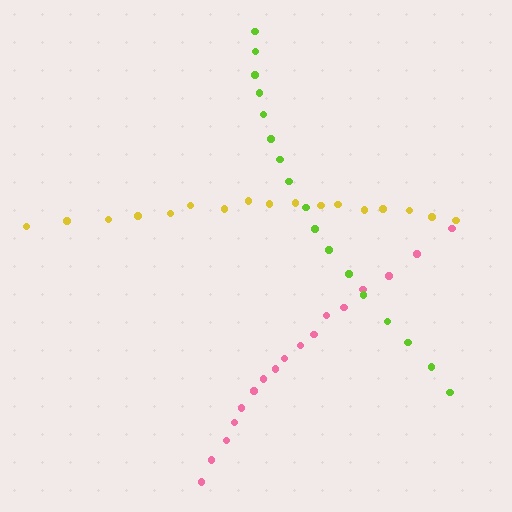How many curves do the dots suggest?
There are 3 distinct paths.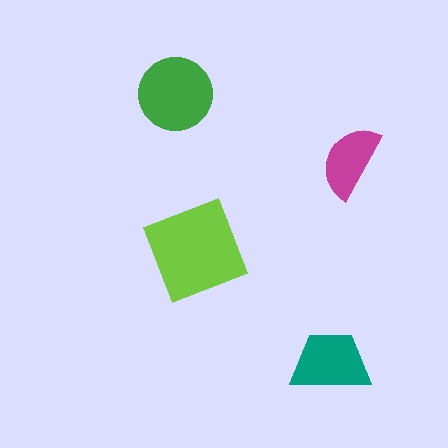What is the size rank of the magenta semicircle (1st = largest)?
4th.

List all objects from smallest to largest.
The magenta semicircle, the teal trapezoid, the green circle, the lime diamond.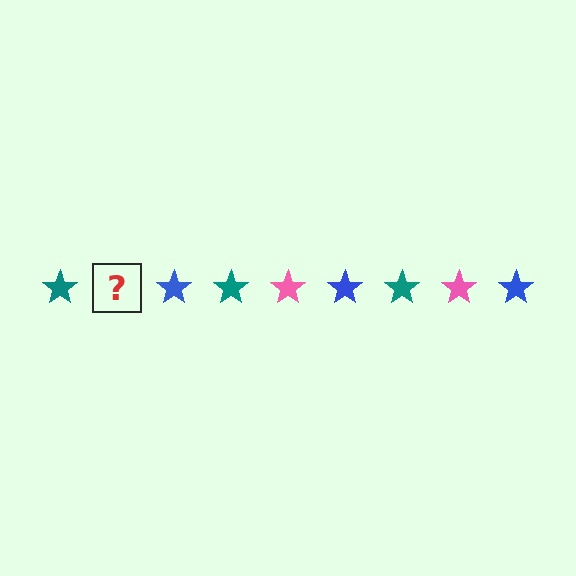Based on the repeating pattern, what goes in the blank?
The blank should be a pink star.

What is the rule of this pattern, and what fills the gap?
The rule is that the pattern cycles through teal, pink, blue stars. The gap should be filled with a pink star.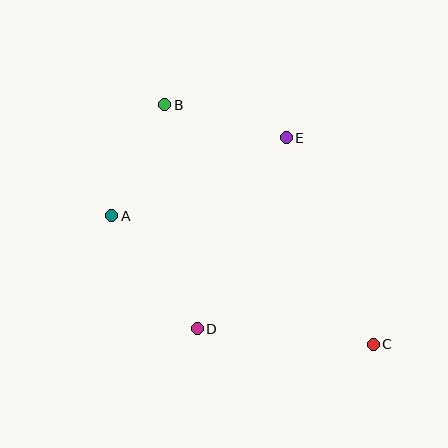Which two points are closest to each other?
Points A and B are closest to each other.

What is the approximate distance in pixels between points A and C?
The distance between A and C is approximately 292 pixels.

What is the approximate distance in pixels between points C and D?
The distance between C and D is approximately 177 pixels.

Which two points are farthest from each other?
Points B and C are farthest from each other.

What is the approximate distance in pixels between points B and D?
The distance between B and D is approximately 226 pixels.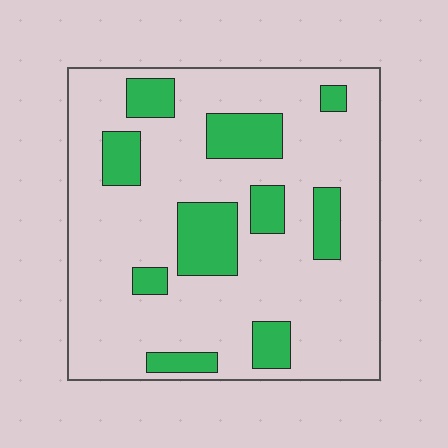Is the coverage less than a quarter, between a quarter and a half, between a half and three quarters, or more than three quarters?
Less than a quarter.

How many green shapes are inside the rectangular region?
10.